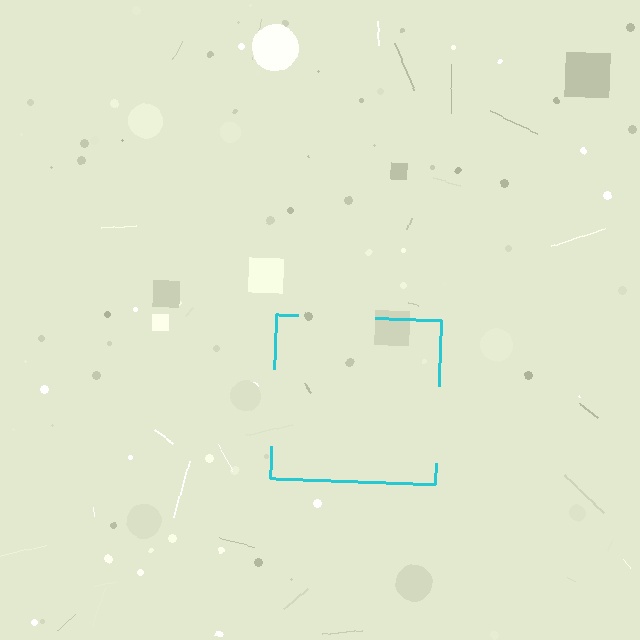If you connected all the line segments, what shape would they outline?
They would outline a square.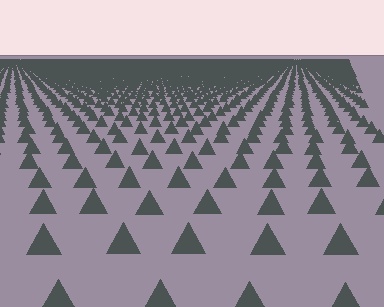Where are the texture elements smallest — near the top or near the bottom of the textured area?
Near the top.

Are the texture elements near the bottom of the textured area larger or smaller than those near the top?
Larger. Near the bottom, elements are closer to the viewer and appear at a bigger on-screen size.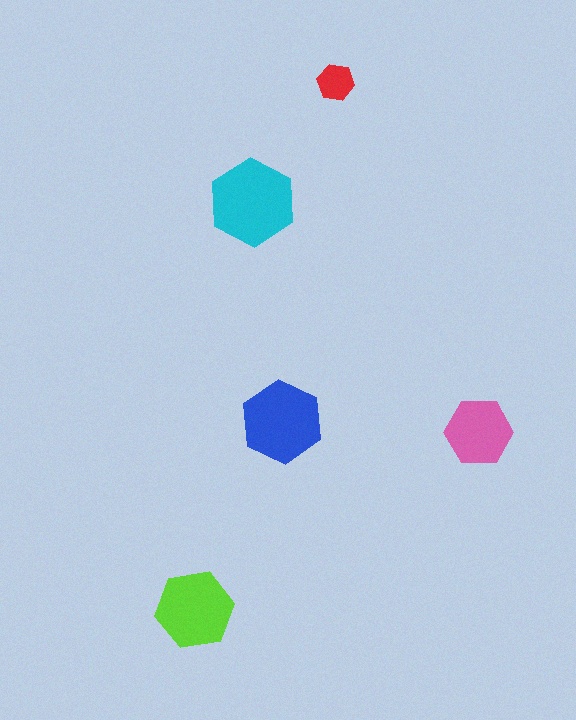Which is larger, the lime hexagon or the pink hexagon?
The lime one.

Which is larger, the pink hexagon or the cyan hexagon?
The cyan one.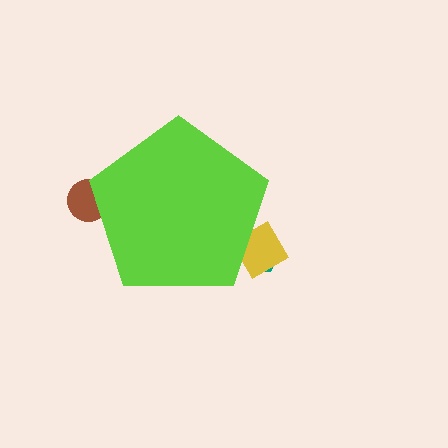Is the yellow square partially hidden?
Yes, the yellow square is partially hidden behind the lime pentagon.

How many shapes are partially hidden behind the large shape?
3 shapes are partially hidden.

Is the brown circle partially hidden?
Yes, the brown circle is partially hidden behind the lime pentagon.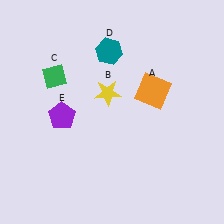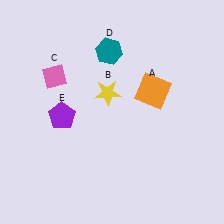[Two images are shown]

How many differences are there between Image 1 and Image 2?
There is 1 difference between the two images.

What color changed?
The diamond (C) changed from green in Image 1 to pink in Image 2.